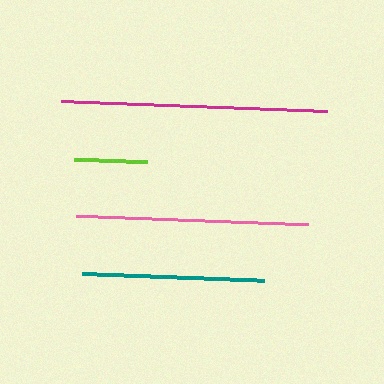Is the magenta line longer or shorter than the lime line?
The magenta line is longer than the lime line.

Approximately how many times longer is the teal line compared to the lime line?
The teal line is approximately 2.5 times the length of the lime line.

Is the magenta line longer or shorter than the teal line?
The magenta line is longer than the teal line.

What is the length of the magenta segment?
The magenta segment is approximately 266 pixels long.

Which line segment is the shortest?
The lime line is the shortest at approximately 73 pixels.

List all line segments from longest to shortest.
From longest to shortest: magenta, pink, teal, lime.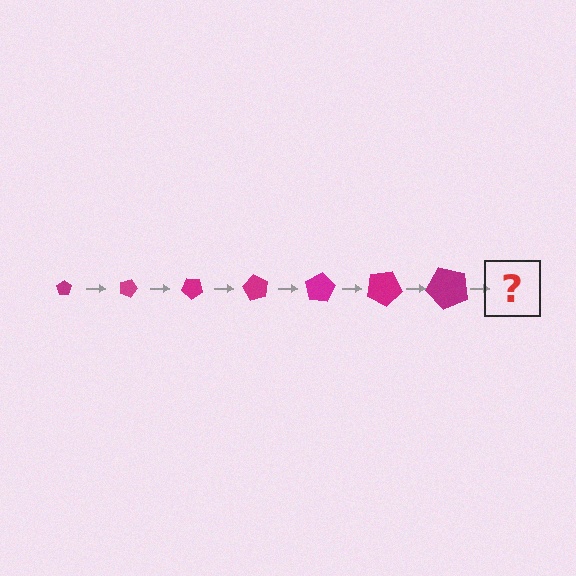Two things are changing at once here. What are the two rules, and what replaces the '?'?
The two rules are that the pentagon grows larger each step and it rotates 20 degrees each step. The '?' should be a pentagon, larger than the previous one and rotated 140 degrees from the start.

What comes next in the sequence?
The next element should be a pentagon, larger than the previous one and rotated 140 degrees from the start.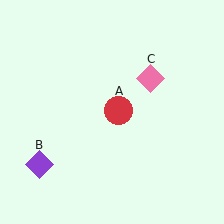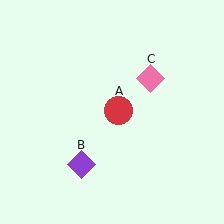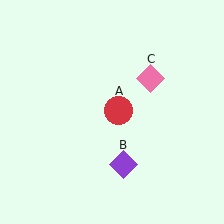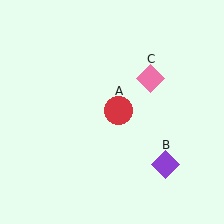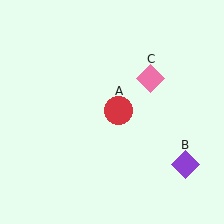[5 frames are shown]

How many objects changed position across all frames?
1 object changed position: purple diamond (object B).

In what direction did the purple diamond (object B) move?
The purple diamond (object B) moved right.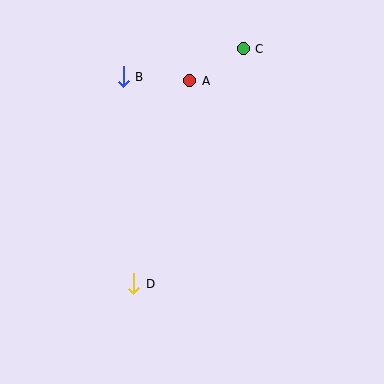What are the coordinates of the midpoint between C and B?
The midpoint between C and B is at (183, 63).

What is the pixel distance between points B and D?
The distance between B and D is 207 pixels.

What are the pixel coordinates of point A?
Point A is at (190, 81).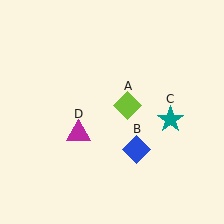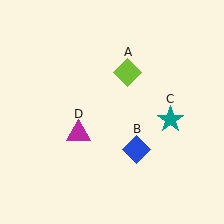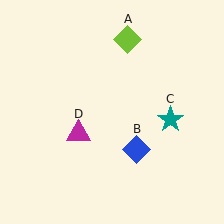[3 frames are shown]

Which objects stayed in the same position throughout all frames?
Blue diamond (object B) and teal star (object C) and magenta triangle (object D) remained stationary.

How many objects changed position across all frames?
1 object changed position: lime diamond (object A).